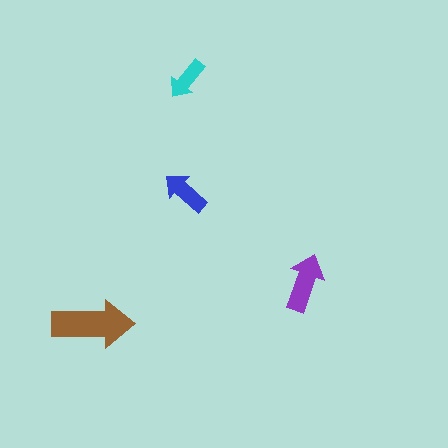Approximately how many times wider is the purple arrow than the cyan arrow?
About 1.5 times wider.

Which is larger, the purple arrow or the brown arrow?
The brown one.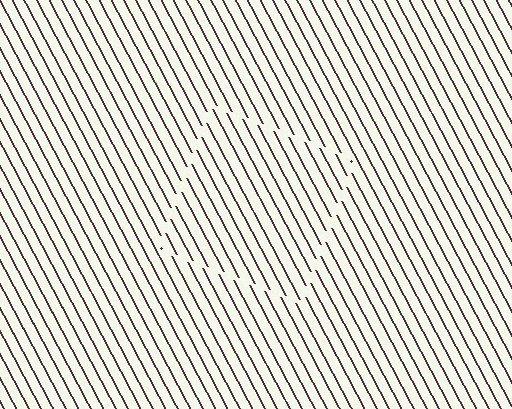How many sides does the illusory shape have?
4 sides — the line-ends trace a square.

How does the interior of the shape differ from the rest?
The interior of the shape contains the same grating, shifted by half a period — the contour is defined by the phase discontinuity where line-ends from the inner and outer gratings abut.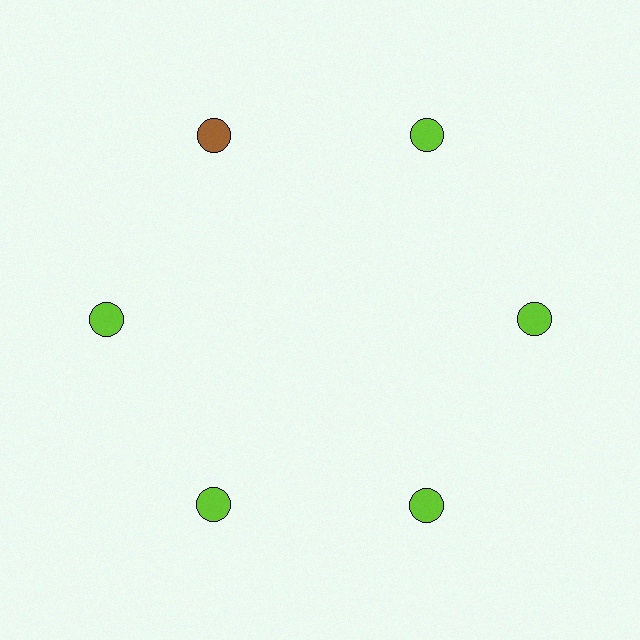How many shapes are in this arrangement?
There are 6 shapes arranged in a ring pattern.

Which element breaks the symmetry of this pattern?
The brown circle at roughly the 11 o'clock position breaks the symmetry. All other shapes are lime circles.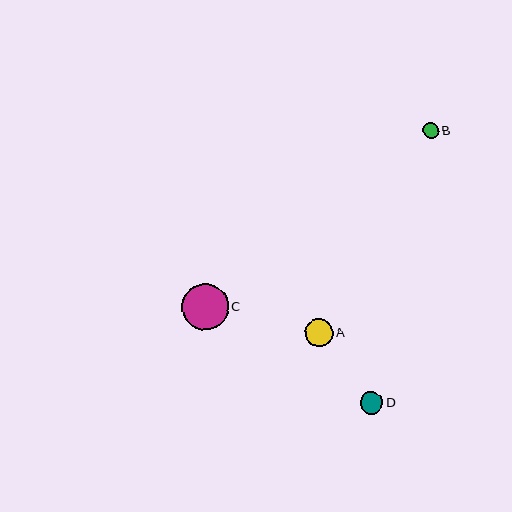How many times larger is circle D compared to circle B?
Circle D is approximately 1.4 times the size of circle B.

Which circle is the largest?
Circle C is the largest with a size of approximately 46 pixels.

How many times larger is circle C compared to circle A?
Circle C is approximately 1.7 times the size of circle A.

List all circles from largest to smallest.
From largest to smallest: C, A, D, B.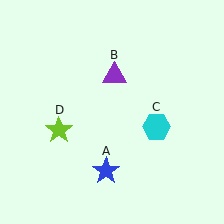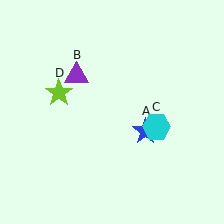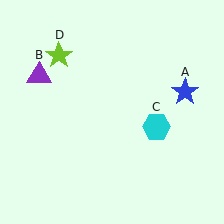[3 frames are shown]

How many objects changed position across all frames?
3 objects changed position: blue star (object A), purple triangle (object B), lime star (object D).